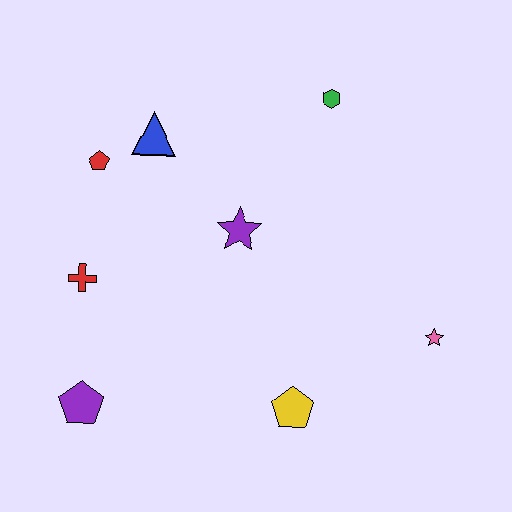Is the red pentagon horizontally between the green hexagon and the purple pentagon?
Yes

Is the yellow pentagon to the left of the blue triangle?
No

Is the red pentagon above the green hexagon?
No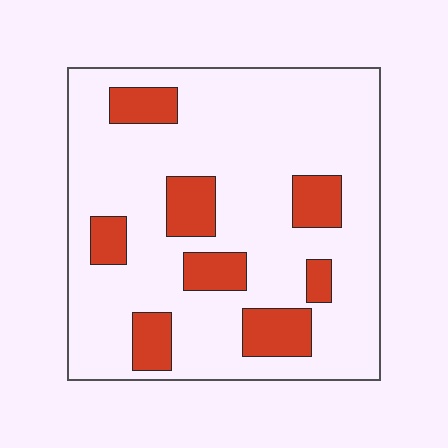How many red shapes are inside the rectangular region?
8.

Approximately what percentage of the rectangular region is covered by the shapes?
Approximately 20%.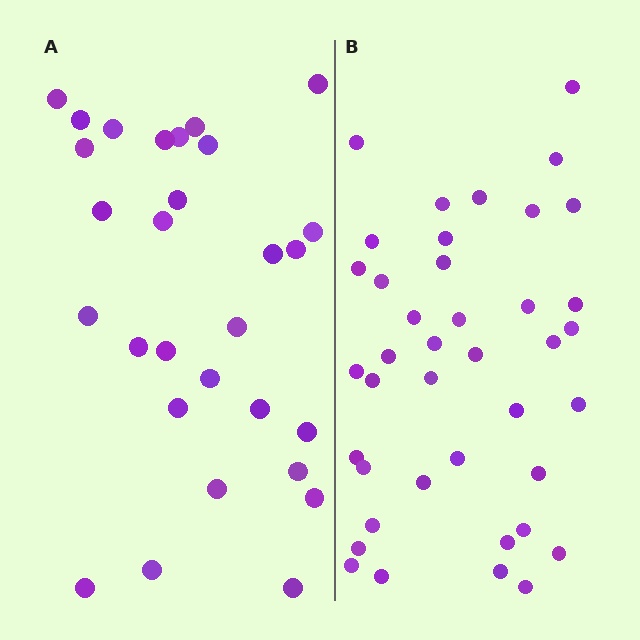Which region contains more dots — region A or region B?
Region B (the right region) has more dots.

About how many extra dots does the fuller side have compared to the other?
Region B has roughly 12 or so more dots than region A.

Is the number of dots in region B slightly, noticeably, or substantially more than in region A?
Region B has noticeably more, but not dramatically so. The ratio is roughly 1.4 to 1.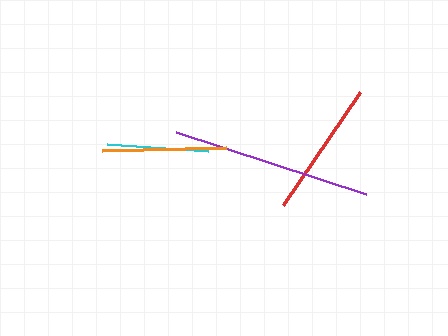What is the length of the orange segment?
The orange segment is approximately 125 pixels long.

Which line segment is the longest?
The purple line is the longest at approximately 200 pixels.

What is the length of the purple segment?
The purple segment is approximately 200 pixels long.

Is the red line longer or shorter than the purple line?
The purple line is longer than the red line.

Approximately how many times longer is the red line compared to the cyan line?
The red line is approximately 1.3 times the length of the cyan line.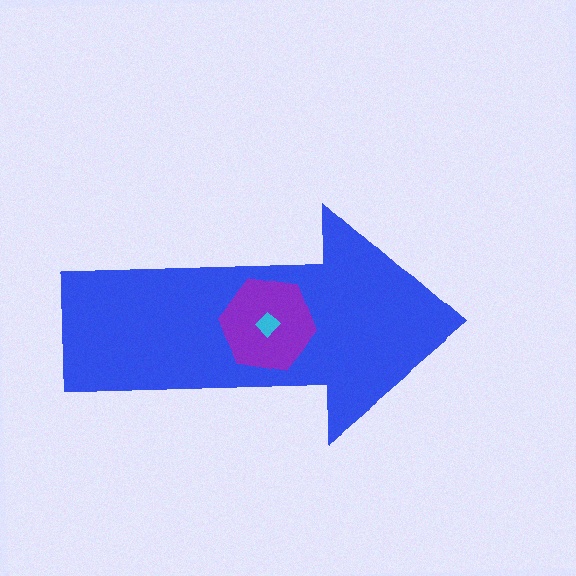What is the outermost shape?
The blue arrow.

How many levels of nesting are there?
3.